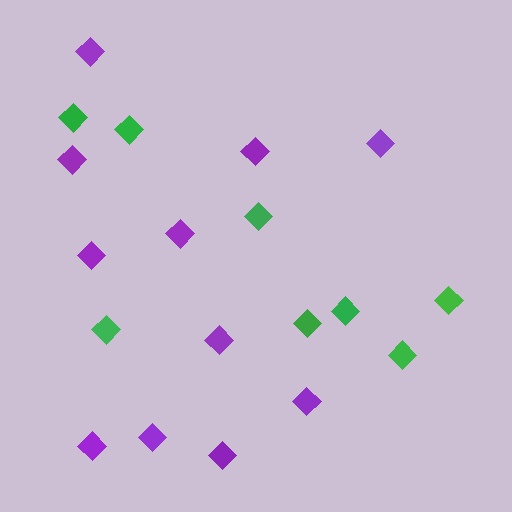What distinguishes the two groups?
There are 2 groups: one group of green diamonds (8) and one group of purple diamonds (11).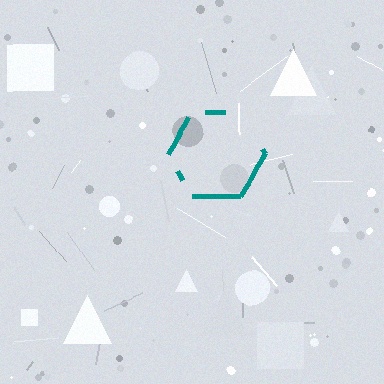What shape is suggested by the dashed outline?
The dashed outline suggests a hexagon.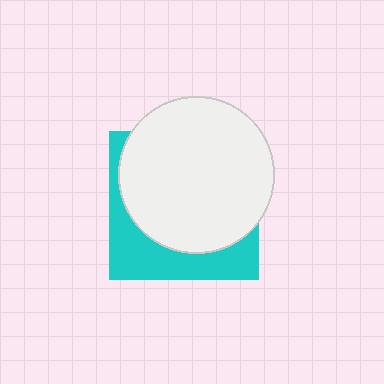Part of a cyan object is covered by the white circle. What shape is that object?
It is a square.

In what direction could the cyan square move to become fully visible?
The cyan square could move down. That would shift it out from behind the white circle entirely.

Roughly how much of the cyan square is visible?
A small part of it is visible (roughly 32%).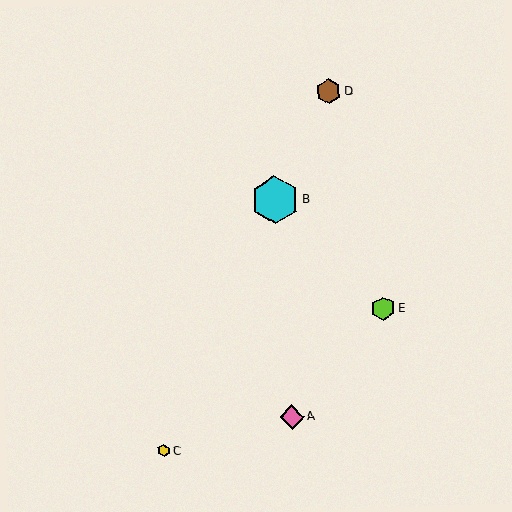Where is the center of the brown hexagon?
The center of the brown hexagon is at (328, 91).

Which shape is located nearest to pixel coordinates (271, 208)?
The cyan hexagon (labeled B) at (275, 200) is nearest to that location.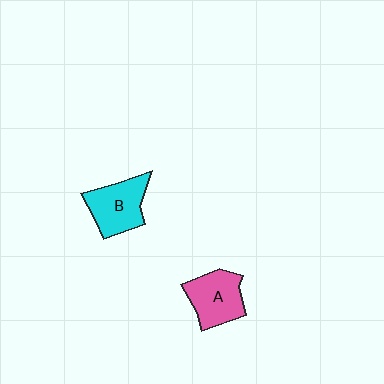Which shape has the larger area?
Shape B (cyan).